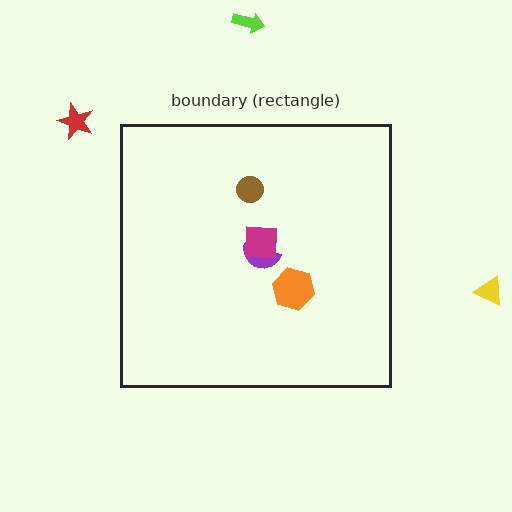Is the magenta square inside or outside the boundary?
Inside.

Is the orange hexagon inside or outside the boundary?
Inside.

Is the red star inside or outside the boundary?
Outside.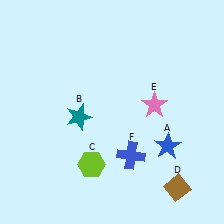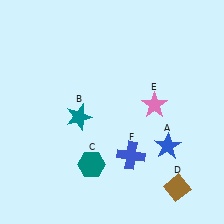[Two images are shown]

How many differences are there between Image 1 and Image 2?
There is 1 difference between the two images.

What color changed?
The hexagon (C) changed from lime in Image 1 to teal in Image 2.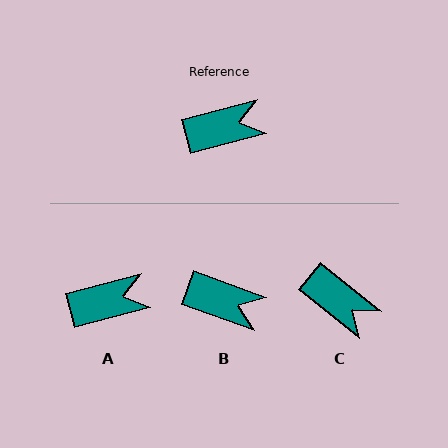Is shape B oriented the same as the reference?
No, it is off by about 34 degrees.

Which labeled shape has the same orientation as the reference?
A.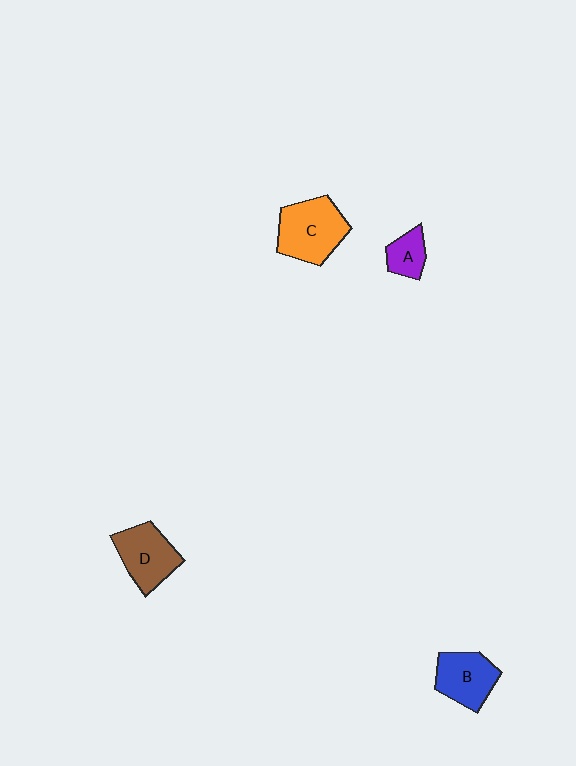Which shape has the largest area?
Shape C (orange).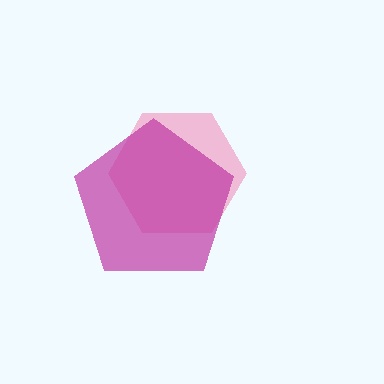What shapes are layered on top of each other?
The layered shapes are: a pink hexagon, a magenta pentagon.